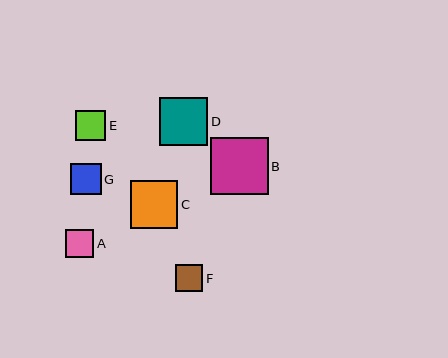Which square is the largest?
Square B is the largest with a size of approximately 58 pixels.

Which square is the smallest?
Square F is the smallest with a size of approximately 27 pixels.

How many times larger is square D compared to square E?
Square D is approximately 1.6 times the size of square E.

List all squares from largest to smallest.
From largest to smallest: B, D, C, G, E, A, F.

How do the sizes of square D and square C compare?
Square D and square C are approximately the same size.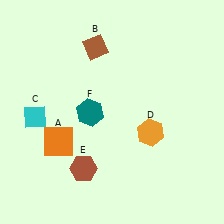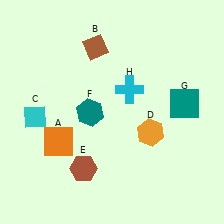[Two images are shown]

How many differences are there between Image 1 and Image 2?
There are 2 differences between the two images.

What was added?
A teal square (G), a cyan cross (H) were added in Image 2.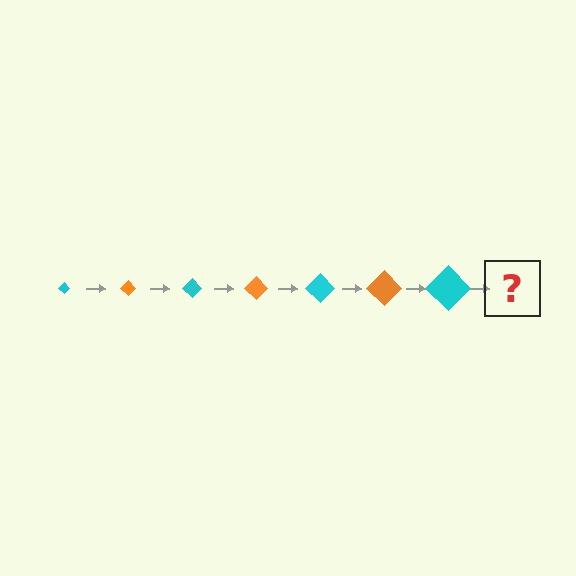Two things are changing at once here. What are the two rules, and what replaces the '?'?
The two rules are that the diamond grows larger each step and the color cycles through cyan and orange. The '?' should be an orange diamond, larger than the previous one.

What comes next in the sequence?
The next element should be an orange diamond, larger than the previous one.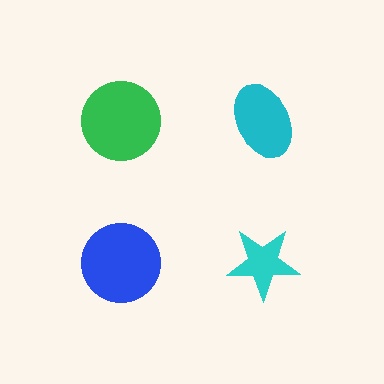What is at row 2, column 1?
A blue circle.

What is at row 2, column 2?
A cyan star.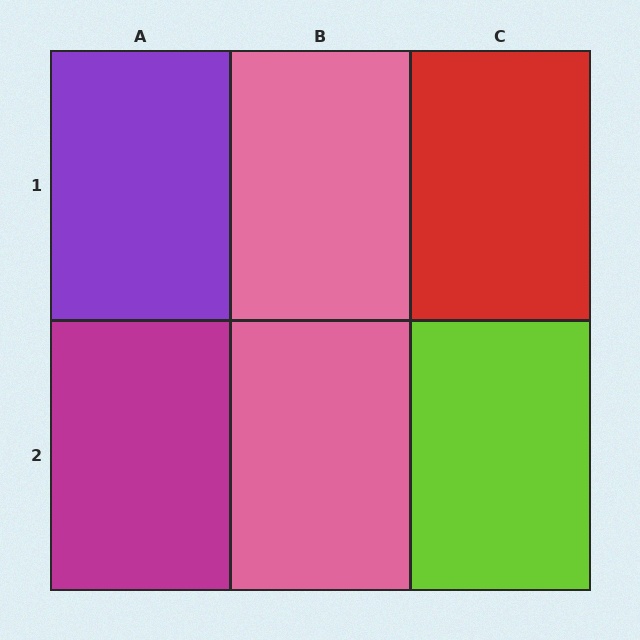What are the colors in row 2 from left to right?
Magenta, pink, lime.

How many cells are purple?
1 cell is purple.